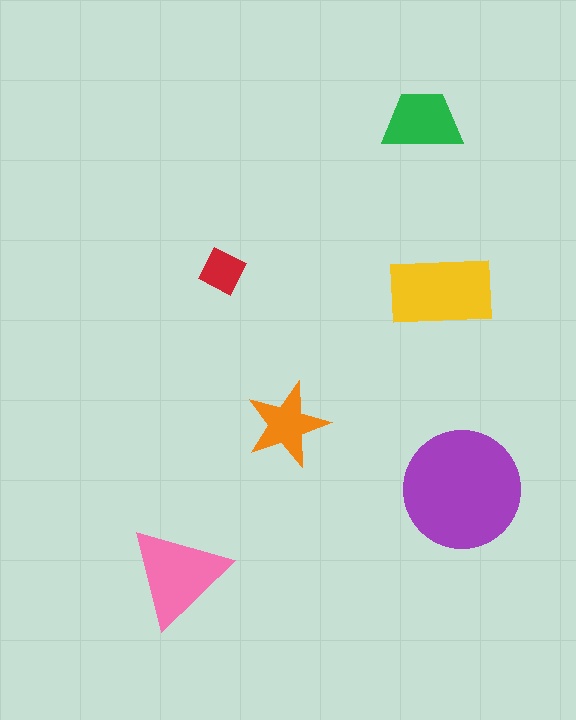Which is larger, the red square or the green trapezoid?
The green trapezoid.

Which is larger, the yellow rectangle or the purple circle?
The purple circle.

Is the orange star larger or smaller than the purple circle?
Smaller.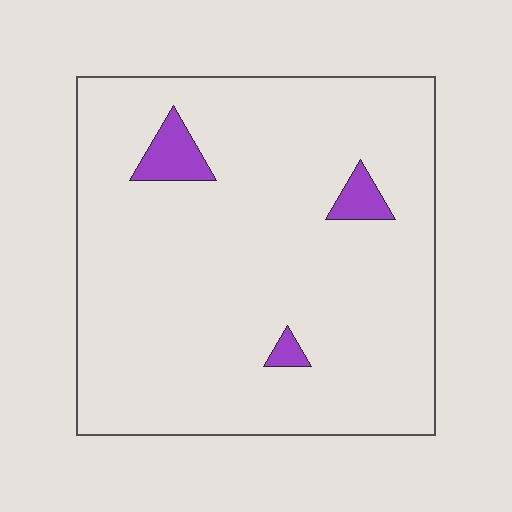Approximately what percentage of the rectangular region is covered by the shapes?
Approximately 5%.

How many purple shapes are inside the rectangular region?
3.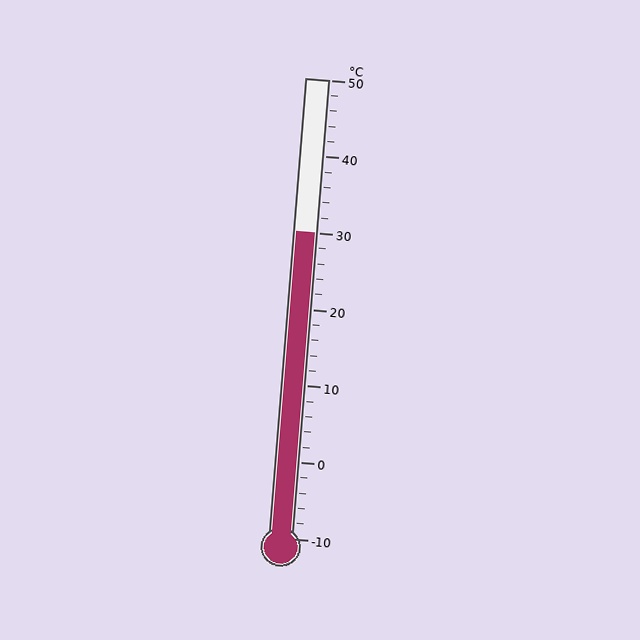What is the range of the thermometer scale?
The thermometer scale ranges from -10°C to 50°C.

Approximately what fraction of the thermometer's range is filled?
The thermometer is filled to approximately 65% of its range.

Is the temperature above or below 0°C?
The temperature is above 0°C.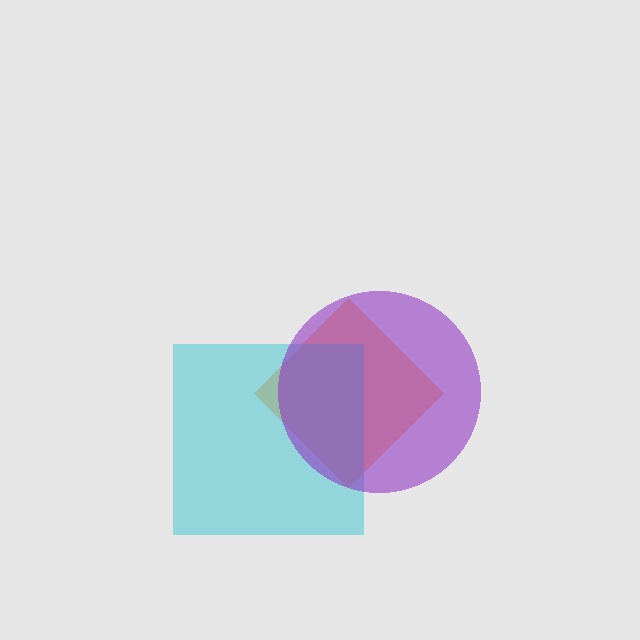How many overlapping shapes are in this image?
There are 3 overlapping shapes in the image.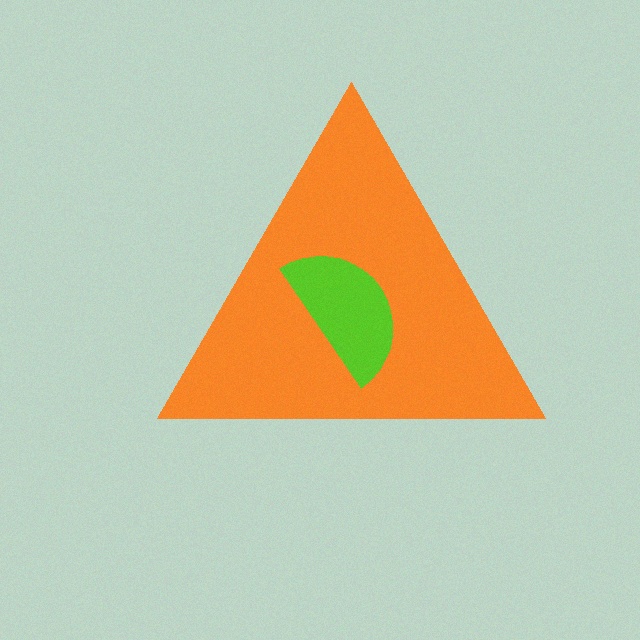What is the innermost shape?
The lime semicircle.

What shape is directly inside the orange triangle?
The lime semicircle.